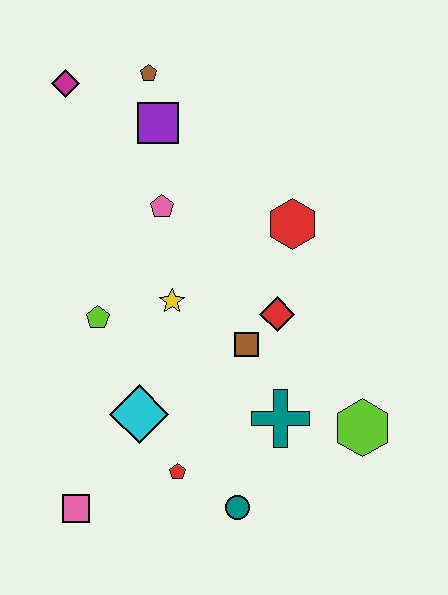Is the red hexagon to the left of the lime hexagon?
Yes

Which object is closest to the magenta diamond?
The brown pentagon is closest to the magenta diamond.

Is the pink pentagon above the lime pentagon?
Yes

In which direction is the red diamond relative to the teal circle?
The red diamond is above the teal circle.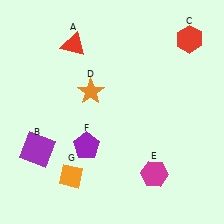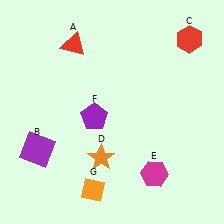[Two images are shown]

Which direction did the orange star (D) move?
The orange star (D) moved down.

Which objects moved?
The objects that moved are: the orange star (D), the purple pentagon (F), the orange diamond (G).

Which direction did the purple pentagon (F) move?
The purple pentagon (F) moved up.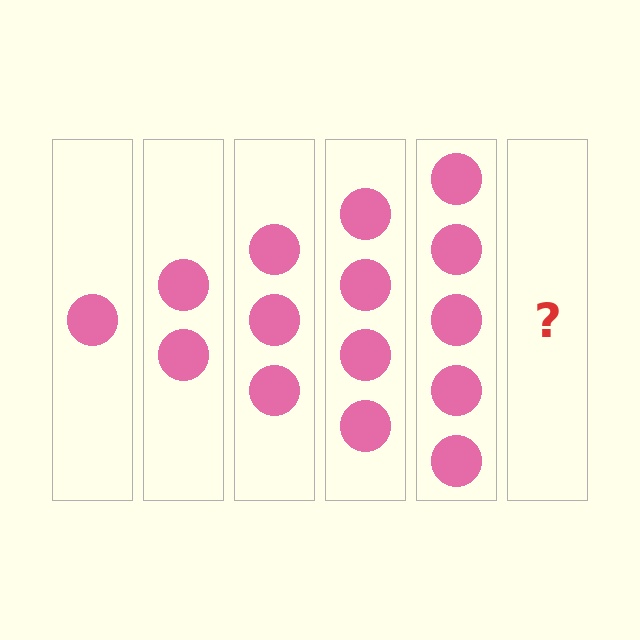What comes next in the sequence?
The next element should be 6 circles.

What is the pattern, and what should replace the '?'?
The pattern is that each step adds one more circle. The '?' should be 6 circles.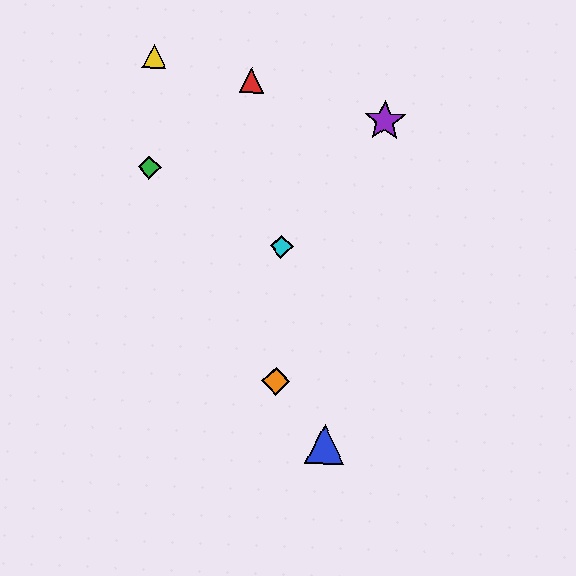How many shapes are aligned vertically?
2 shapes (the orange diamond, the cyan diamond) are aligned vertically.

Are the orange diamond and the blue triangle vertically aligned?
No, the orange diamond is at x≈276 and the blue triangle is at x≈325.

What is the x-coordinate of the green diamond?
The green diamond is at x≈149.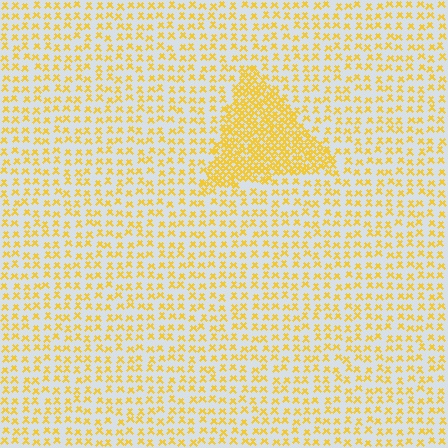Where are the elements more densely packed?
The elements are more densely packed inside the triangle boundary.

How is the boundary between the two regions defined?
The boundary is defined by a change in element density (approximately 2.6x ratio). All elements are the same color, size, and shape.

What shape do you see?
I see a triangle.